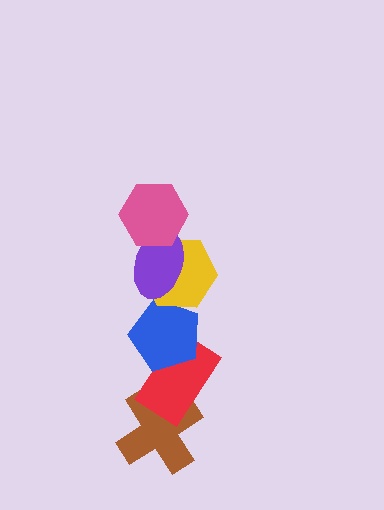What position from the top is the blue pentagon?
The blue pentagon is 4th from the top.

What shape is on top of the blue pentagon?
The yellow hexagon is on top of the blue pentagon.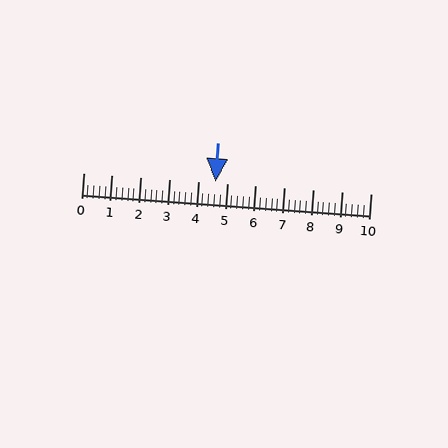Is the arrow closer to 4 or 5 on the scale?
The arrow is closer to 5.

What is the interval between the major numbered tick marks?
The major tick marks are spaced 1 units apart.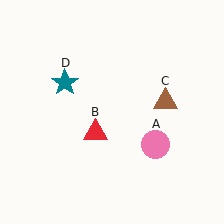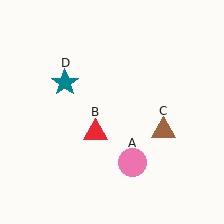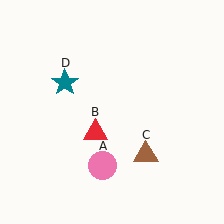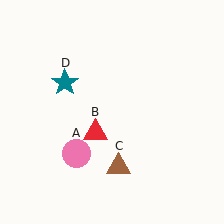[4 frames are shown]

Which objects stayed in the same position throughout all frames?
Red triangle (object B) and teal star (object D) remained stationary.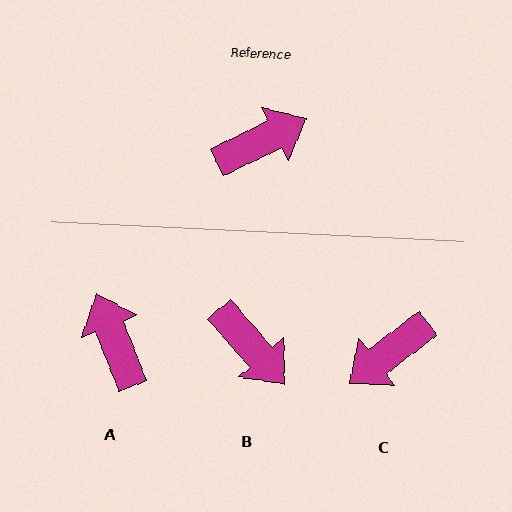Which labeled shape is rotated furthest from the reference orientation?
C, about 169 degrees away.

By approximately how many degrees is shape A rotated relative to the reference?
Approximately 86 degrees counter-clockwise.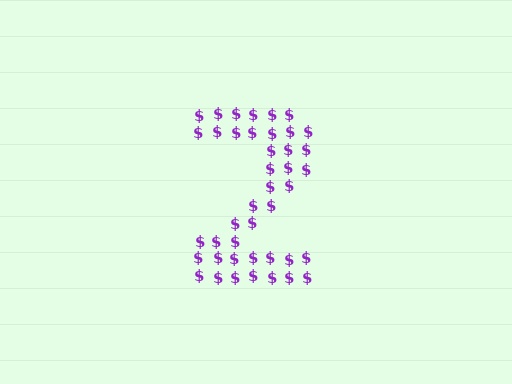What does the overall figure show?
The overall figure shows the digit 2.